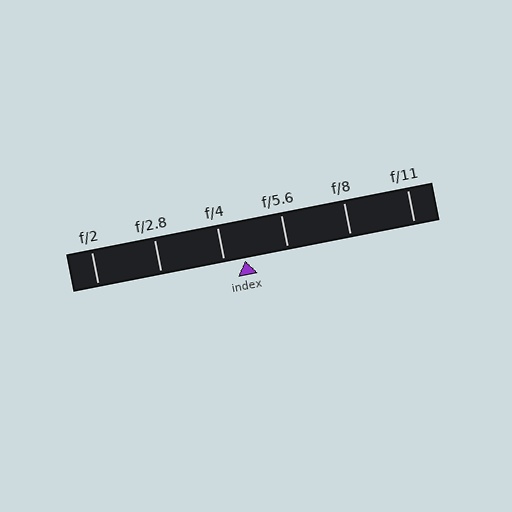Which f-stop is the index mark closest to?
The index mark is closest to f/4.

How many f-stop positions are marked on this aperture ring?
There are 6 f-stop positions marked.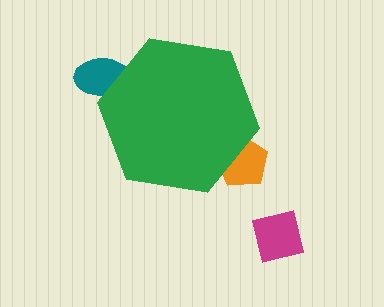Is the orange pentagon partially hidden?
Yes, the orange pentagon is partially hidden behind the green hexagon.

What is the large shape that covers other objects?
A green hexagon.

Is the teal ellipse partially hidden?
Yes, the teal ellipse is partially hidden behind the green hexagon.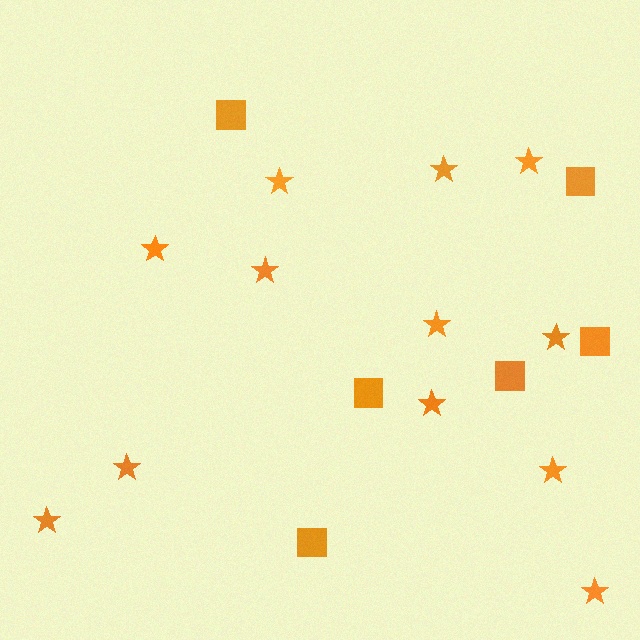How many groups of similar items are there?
There are 2 groups: one group of stars (12) and one group of squares (6).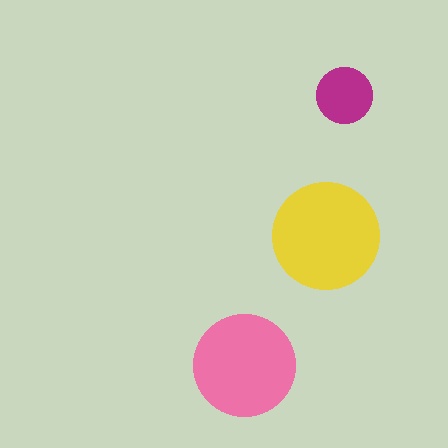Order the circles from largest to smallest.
the yellow one, the pink one, the magenta one.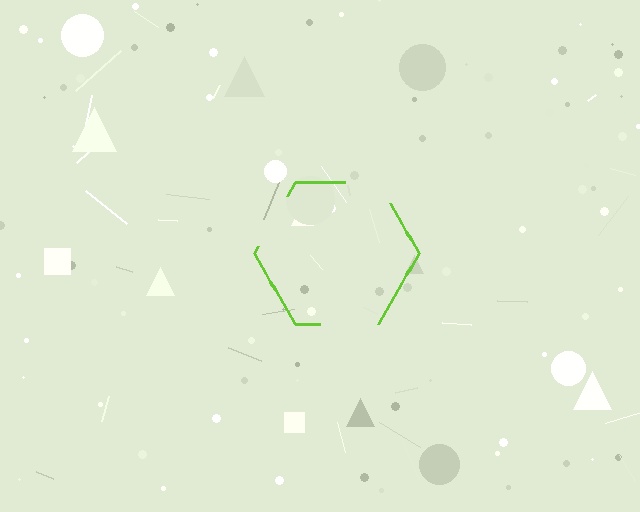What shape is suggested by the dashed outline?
The dashed outline suggests a hexagon.